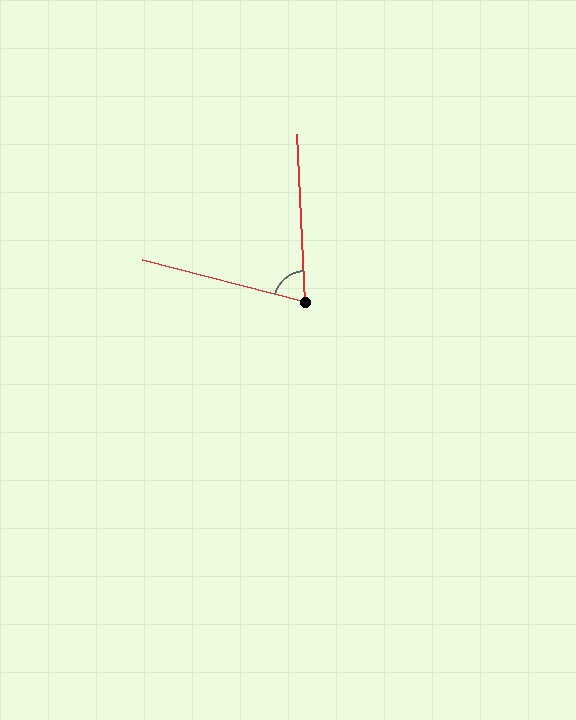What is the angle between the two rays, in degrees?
Approximately 73 degrees.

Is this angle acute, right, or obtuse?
It is acute.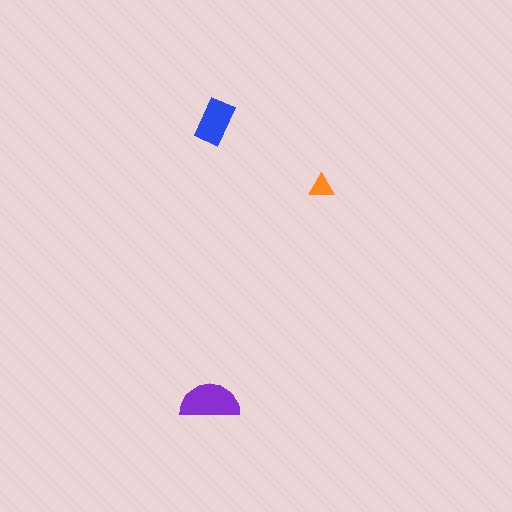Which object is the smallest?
The orange triangle.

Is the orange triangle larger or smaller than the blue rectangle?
Smaller.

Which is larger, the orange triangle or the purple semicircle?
The purple semicircle.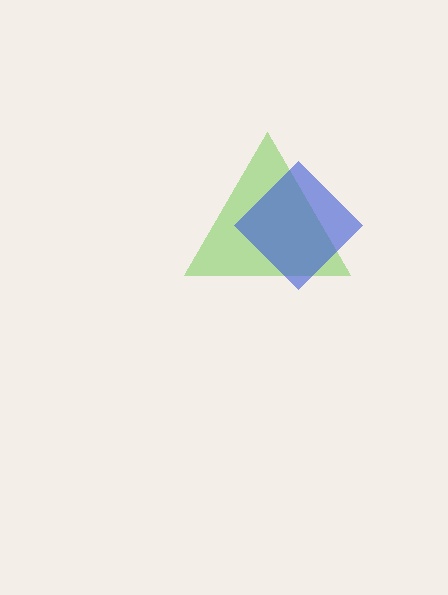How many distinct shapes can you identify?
There are 2 distinct shapes: a lime triangle, a blue diamond.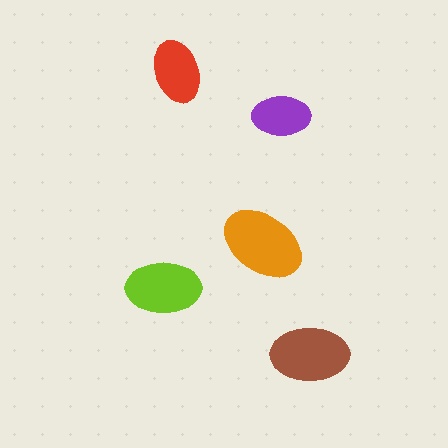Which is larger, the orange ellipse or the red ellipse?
The orange one.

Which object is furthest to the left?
The lime ellipse is leftmost.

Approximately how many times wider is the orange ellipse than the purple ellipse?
About 1.5 times wider.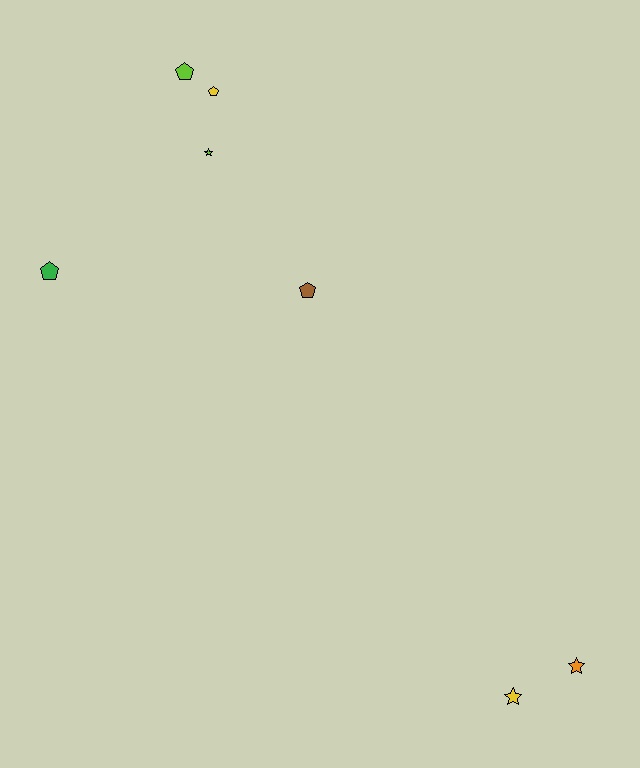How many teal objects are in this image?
There are no teal objects.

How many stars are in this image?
There are 3 stars.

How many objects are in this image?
There are 7 objects.